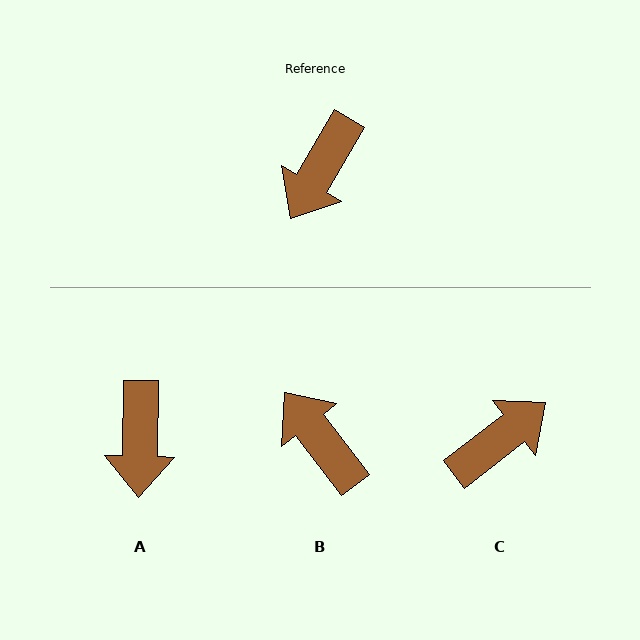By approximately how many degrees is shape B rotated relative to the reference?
Approximately 111 degrees clockwise.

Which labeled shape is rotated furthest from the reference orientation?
C, about 159 degrees away.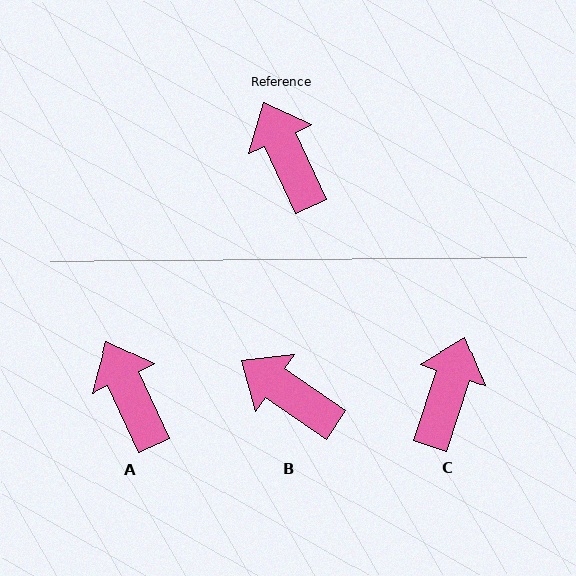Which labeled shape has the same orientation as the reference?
A.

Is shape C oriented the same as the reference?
No, it is off by about 43 degrees.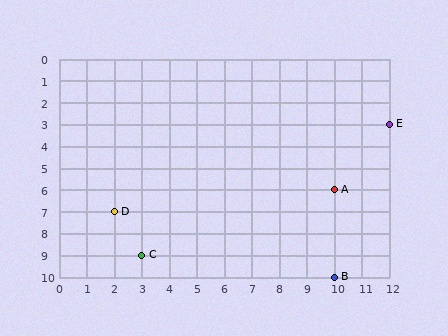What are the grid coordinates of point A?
Point A is at grid coordinates (10, 6).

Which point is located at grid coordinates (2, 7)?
Point D is at (2, 7).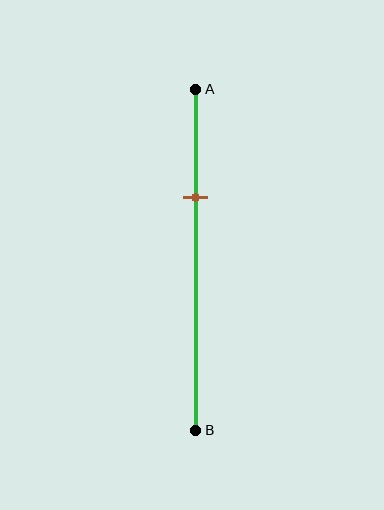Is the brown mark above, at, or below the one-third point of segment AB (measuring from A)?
The brown mark is approximately at the one-third point of segment AB.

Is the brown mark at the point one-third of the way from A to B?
Yes, the mark is approximately at the one-third point.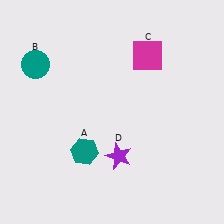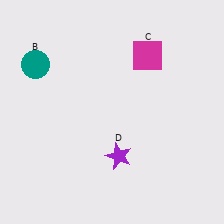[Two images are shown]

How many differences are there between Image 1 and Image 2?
There is 1 difference between the two images.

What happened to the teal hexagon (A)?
The teal hexagon (A) was removed in Image 2. It was in the bottom-left area of Image 1.